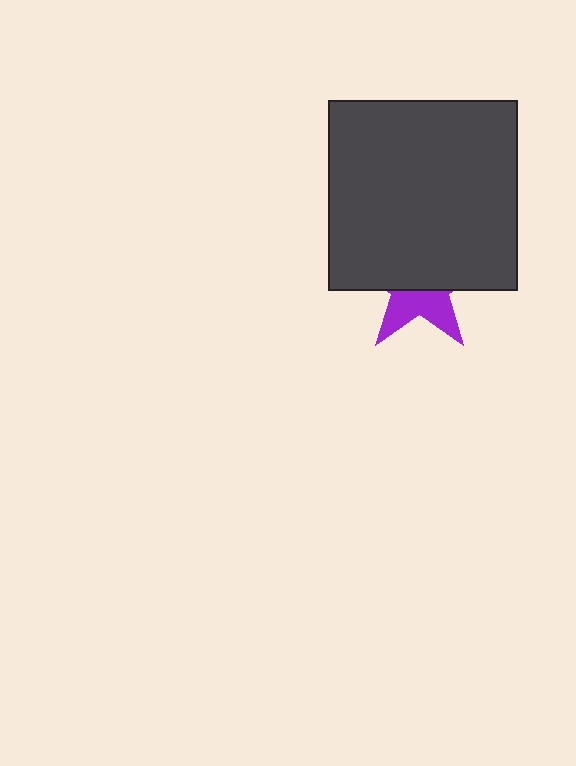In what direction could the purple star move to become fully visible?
The purple star could move down. That would shift it out from behind the dark gray square entirely.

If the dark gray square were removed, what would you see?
You would see the complete purple star.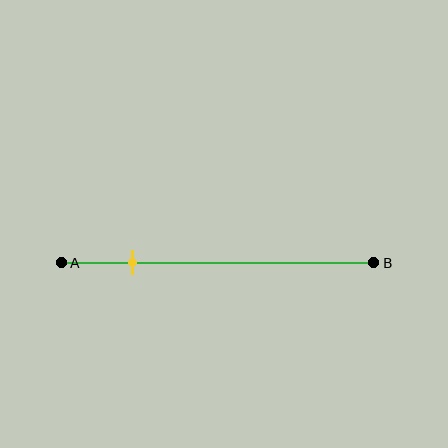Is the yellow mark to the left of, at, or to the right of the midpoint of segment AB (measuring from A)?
The yellow mark is to the left of the midpoint of segment AB.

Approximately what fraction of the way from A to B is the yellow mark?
The yellow mark is approximately 25% of the way from A to B.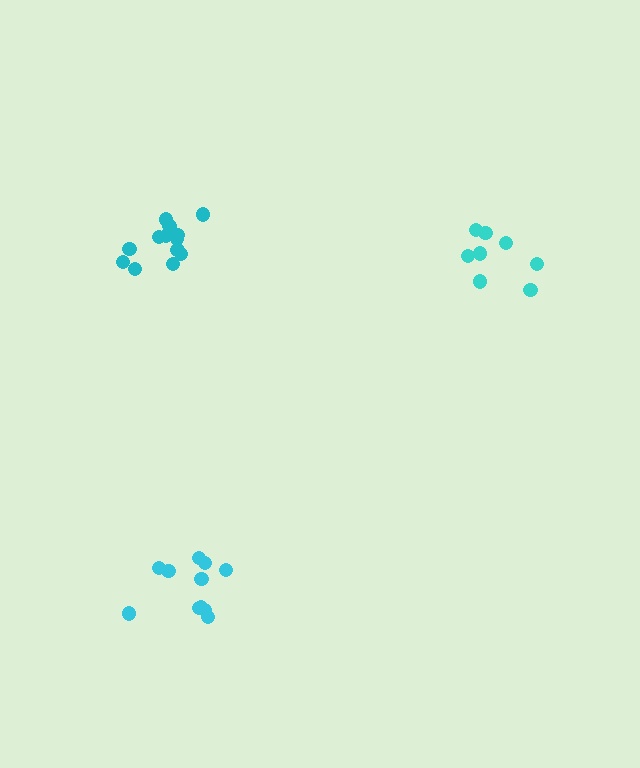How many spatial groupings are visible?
There are 3 spatial groupings.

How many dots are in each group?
Group 1: 13 dots, Group 2: 11 dots, Group 3: 8 dots (32 total).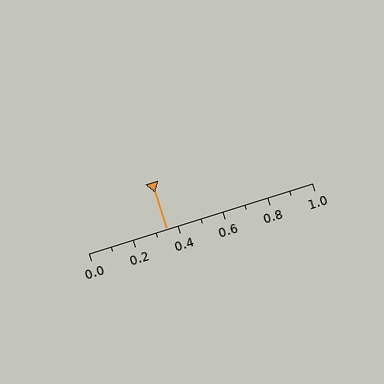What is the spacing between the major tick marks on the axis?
The major ticks are spaced 0.2 apart.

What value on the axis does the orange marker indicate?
The marker indicates approximately 0.35.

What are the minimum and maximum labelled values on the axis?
The axis runs from 0.0 to 1.0.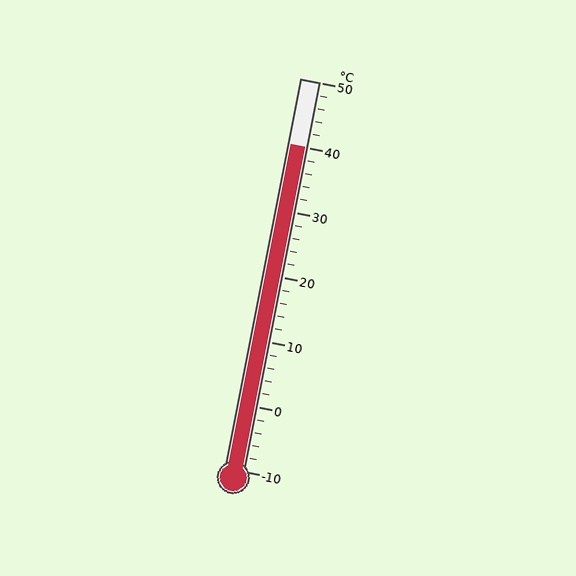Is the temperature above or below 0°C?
The temperature is above 0°C.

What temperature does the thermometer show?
The thermometer shows approximately 40°C.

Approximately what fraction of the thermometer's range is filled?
The thermometer is filled to approximately 85% of its range.